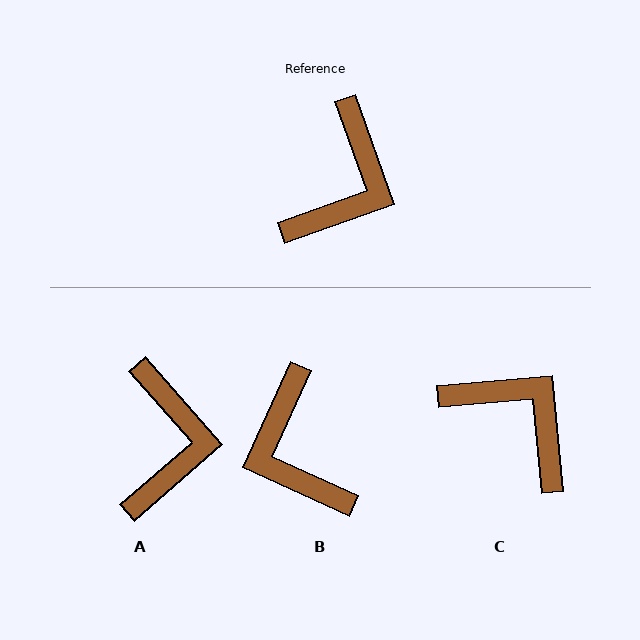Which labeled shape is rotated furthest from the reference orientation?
B, about 134 degrees away.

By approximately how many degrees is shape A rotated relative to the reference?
Approximately 21 degrees counter-clockwise.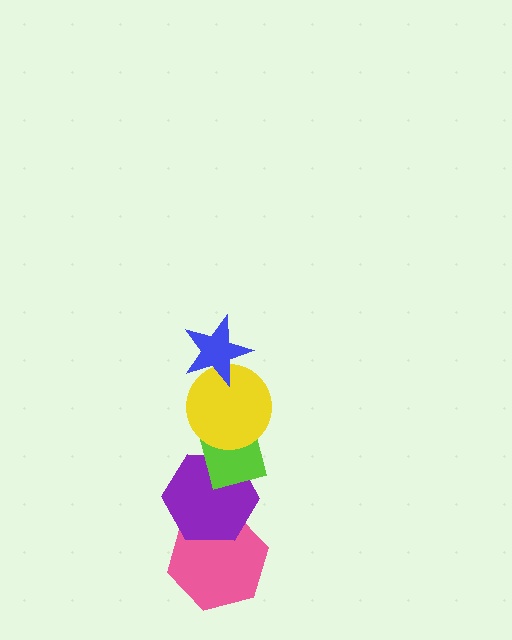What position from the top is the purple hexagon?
The purple hexagon is 4th from the top.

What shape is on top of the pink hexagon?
The purple hexagon is on top of the pink hexagon.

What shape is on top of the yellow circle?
The blue star is on top of the yellow circle.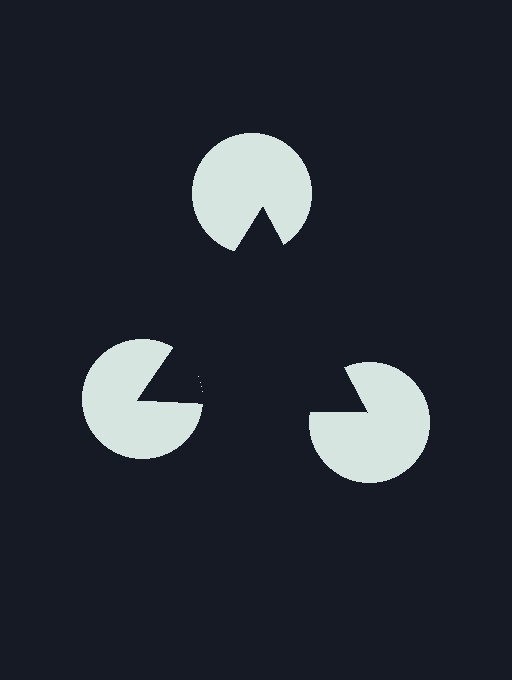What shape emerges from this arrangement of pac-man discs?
An illusory triangle — its edges are inferred from the aligned wedge cuts in the pac-man discs, not physically drawn.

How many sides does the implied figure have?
3 sides.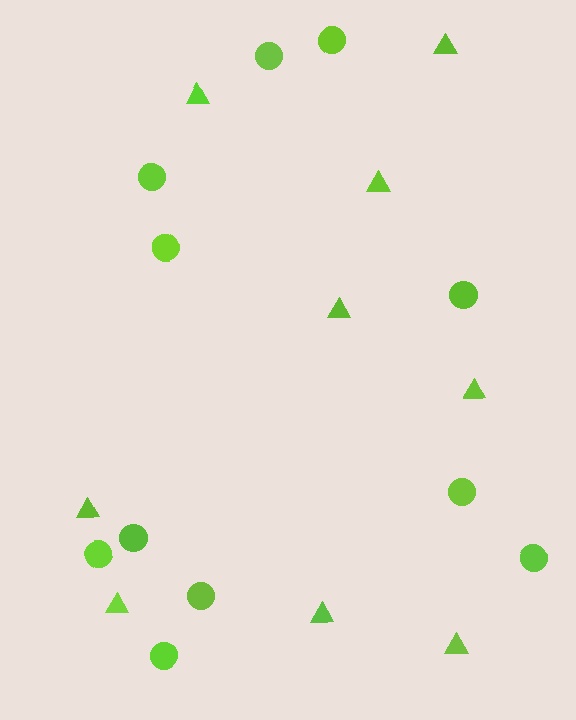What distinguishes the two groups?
There are 2 groups: one group of triangles (9) and one group of circles (11).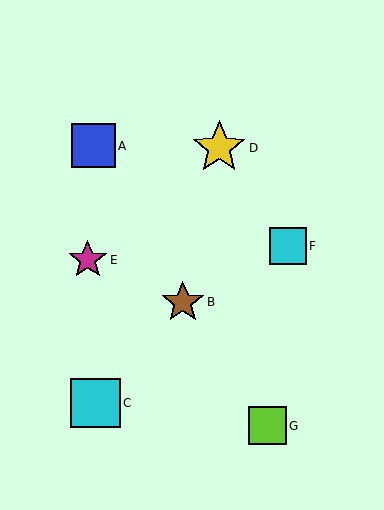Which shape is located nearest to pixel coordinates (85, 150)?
The blue square (labeled A) at (93, 146) is nearest to that location.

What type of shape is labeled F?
Shape F is a cyan square.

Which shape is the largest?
The yellow star (labeled D) is the largest.